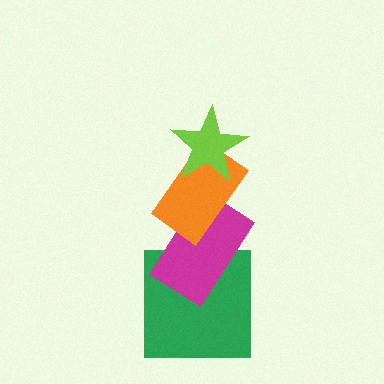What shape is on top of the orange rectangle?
The lime star is on top of the orange rectangle.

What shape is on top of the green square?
The magenta rectangle is on top of the green square.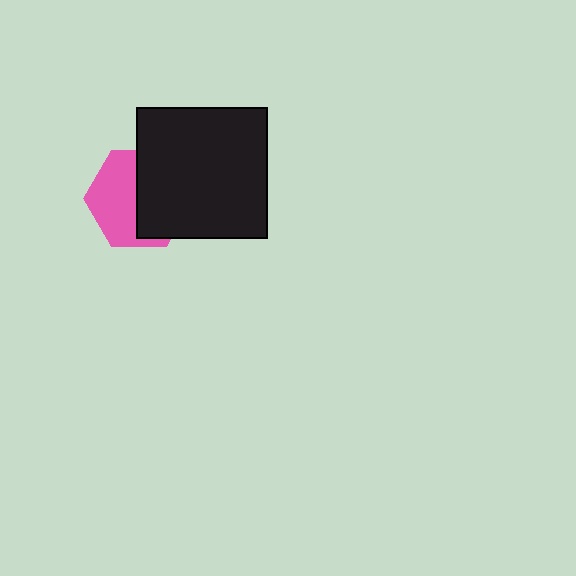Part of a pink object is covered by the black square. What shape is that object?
It is a hexagon.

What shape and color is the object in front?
The object in front is a black square.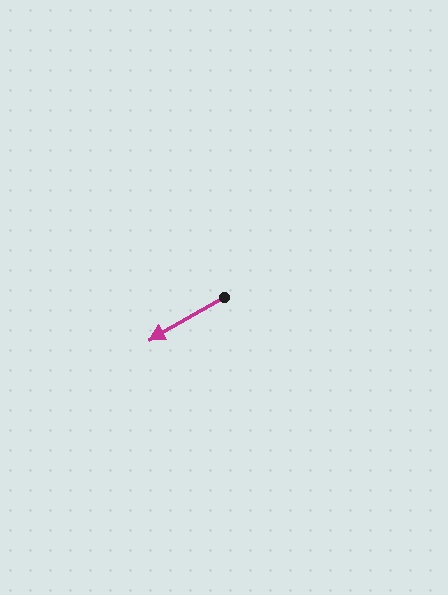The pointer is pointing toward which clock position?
Roughly 8 o'clock.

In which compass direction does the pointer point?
Southwest.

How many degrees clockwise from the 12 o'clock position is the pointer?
Approximately 240 degrees.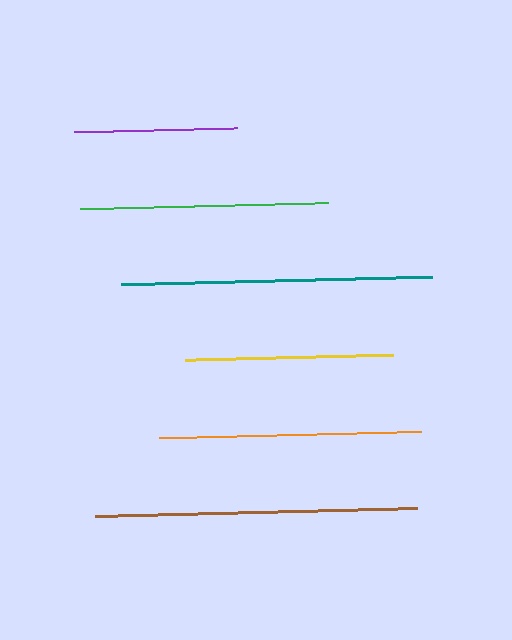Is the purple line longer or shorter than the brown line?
The brown line is longer than the purple line.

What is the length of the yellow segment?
The yellow segment is approximately 208 pixels long.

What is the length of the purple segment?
The purple segment is approximately 164 pixels long.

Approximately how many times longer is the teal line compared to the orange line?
The teal line is approximately 1.2 times the length of the orange line.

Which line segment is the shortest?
The purple line is the shortest at approximately 164 pixels.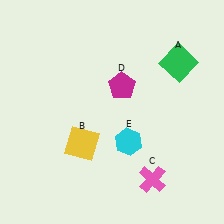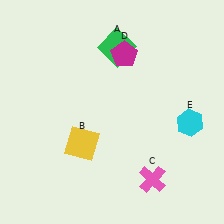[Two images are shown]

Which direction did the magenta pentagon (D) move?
The magenta pentagon (D) moved up.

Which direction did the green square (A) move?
The green square (A) moved left.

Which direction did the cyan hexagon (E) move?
The cyan hexagon (E) moved right.